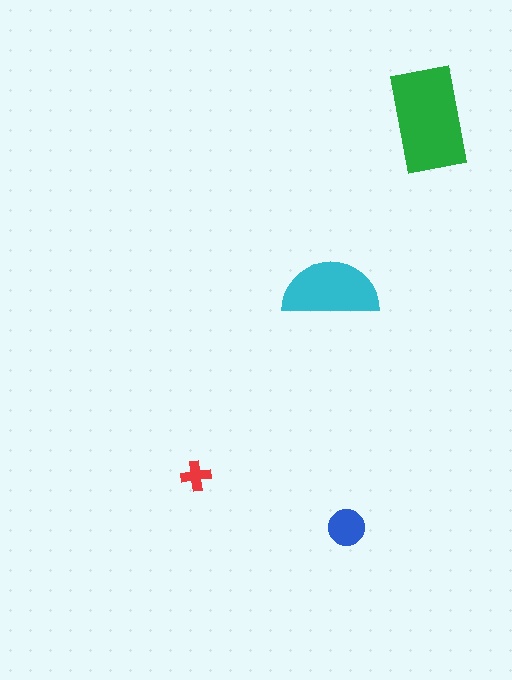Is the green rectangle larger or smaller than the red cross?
Larger.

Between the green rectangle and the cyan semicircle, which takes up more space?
The green rectangle.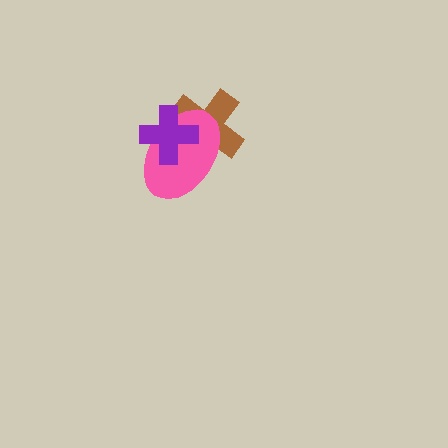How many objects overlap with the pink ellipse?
2 objects overlap with the pink ellipse.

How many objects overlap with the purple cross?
2 objects overlap with the purple cross.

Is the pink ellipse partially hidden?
Yes, it is partially covered by another shape.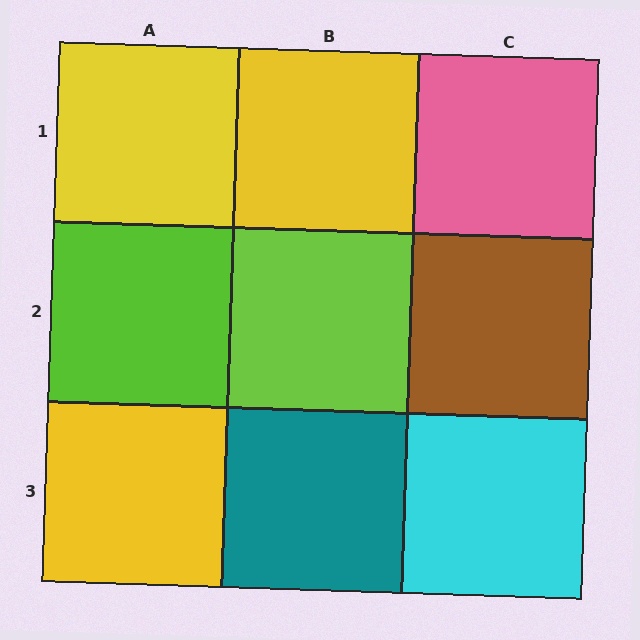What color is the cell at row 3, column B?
Teal.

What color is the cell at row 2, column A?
Lime.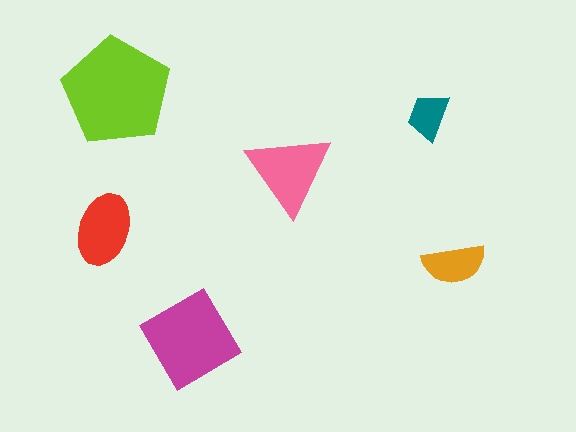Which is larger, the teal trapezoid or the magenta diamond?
The magenta diamond.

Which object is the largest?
The lime pentagon.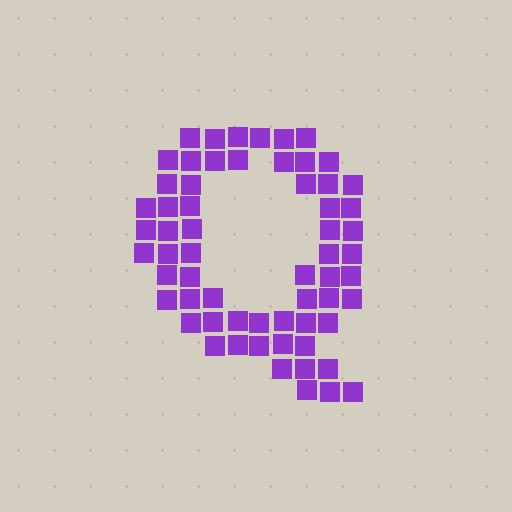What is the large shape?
The large shape is the letter Q.